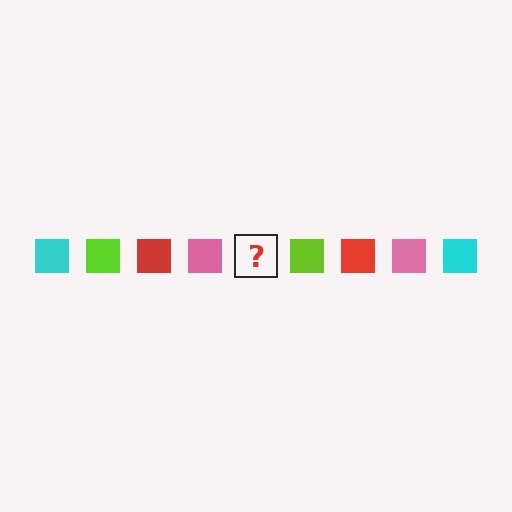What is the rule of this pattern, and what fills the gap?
The rule is that the pattern cycles through cyan, lime, red, pink squares. The gap should be filled with a cyan square.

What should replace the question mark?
The question mark should be replaced with a cyan square.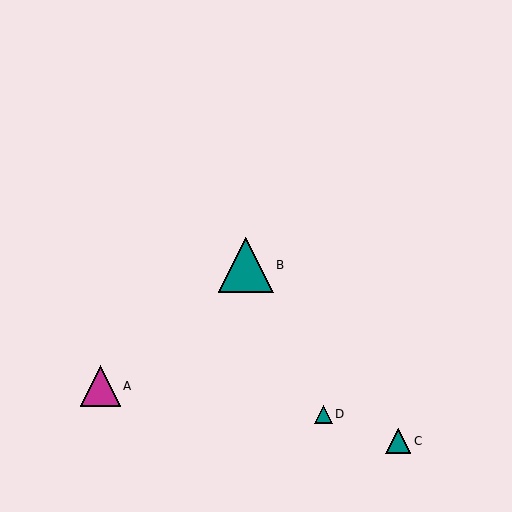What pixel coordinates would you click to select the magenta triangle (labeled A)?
Click at (100, 386) to select the magenta triangle A.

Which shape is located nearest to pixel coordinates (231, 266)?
The teal triangle (labeled B) at (246, 265) is nearest to that location.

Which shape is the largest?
The teal triangle (labeled B) is the largest.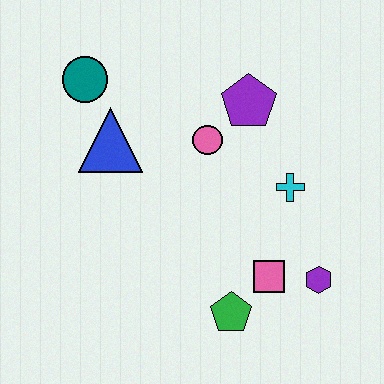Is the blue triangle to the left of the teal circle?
No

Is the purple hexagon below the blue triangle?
Yes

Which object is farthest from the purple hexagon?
The teal circle is farthest from the purple hexagon.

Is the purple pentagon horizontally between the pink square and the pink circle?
Yes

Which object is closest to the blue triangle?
The teal circle is closest to the blue triangle.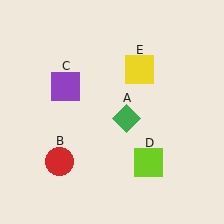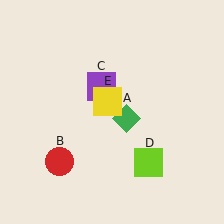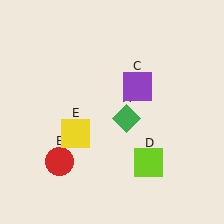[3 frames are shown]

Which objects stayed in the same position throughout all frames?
Green diamond (object A) and red circle (object B) and lime square (object D) remained stationary.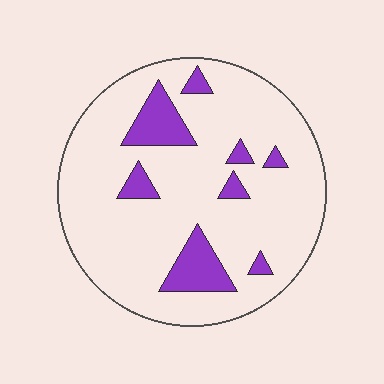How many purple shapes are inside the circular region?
8.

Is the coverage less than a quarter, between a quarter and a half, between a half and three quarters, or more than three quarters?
Less than a quarter.